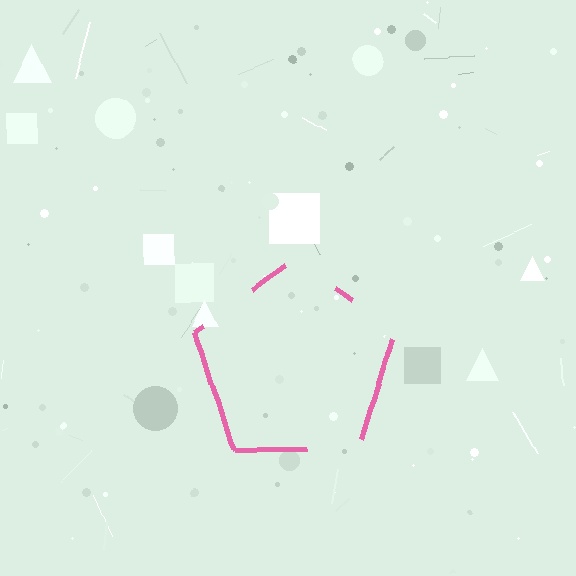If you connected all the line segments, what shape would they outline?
They would outline a pentagon.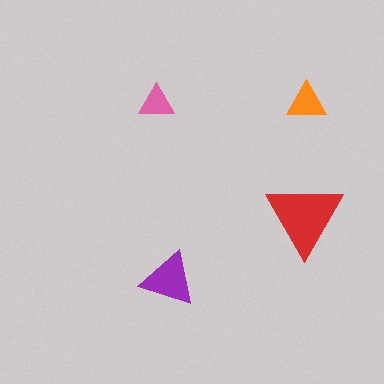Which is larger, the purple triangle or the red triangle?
The red one.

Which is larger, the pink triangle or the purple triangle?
The purple one.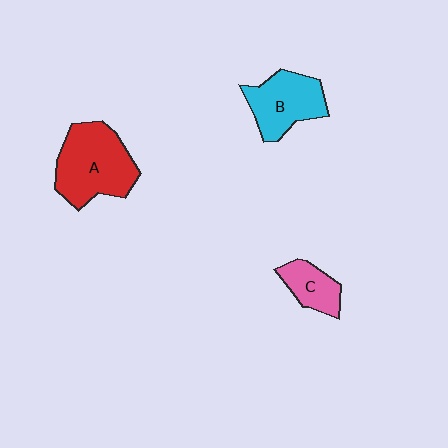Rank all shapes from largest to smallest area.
From largest to smallest: A (red), B (cyan), C (pink).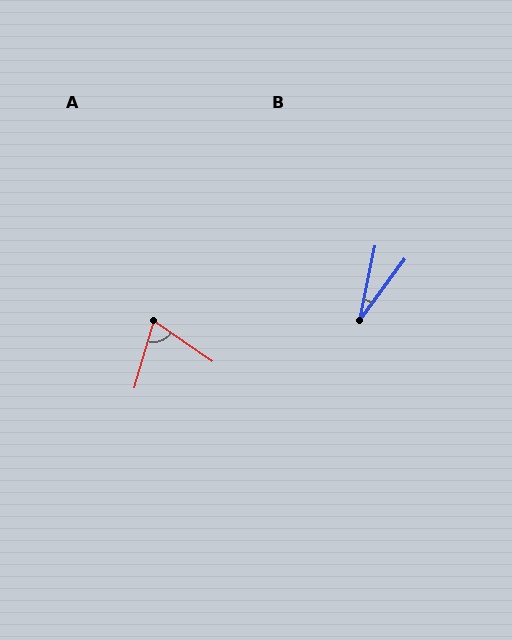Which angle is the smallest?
B, at approximately 25 degrees.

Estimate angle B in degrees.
Approximately 25 degrees.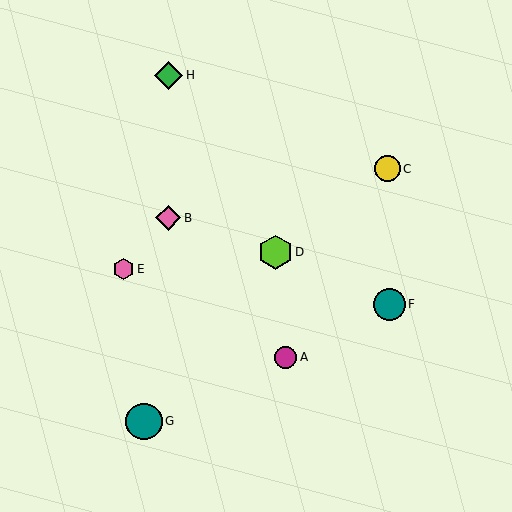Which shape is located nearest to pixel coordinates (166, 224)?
The pink diamond (labeled B) at (168, 218) is nearest to that location.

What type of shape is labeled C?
Shape C is a yellow circle.